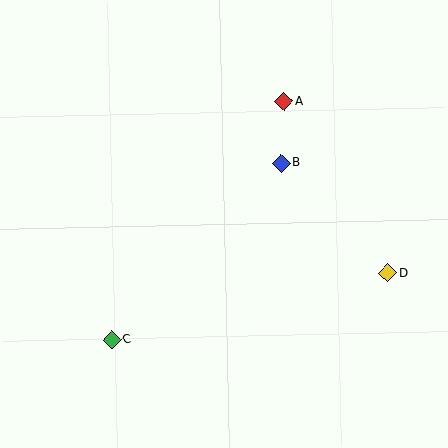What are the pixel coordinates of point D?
Point D is at (388, 273).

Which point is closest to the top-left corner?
Point A is closest to the top-left corner.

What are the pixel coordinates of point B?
Point B is at (281, 163).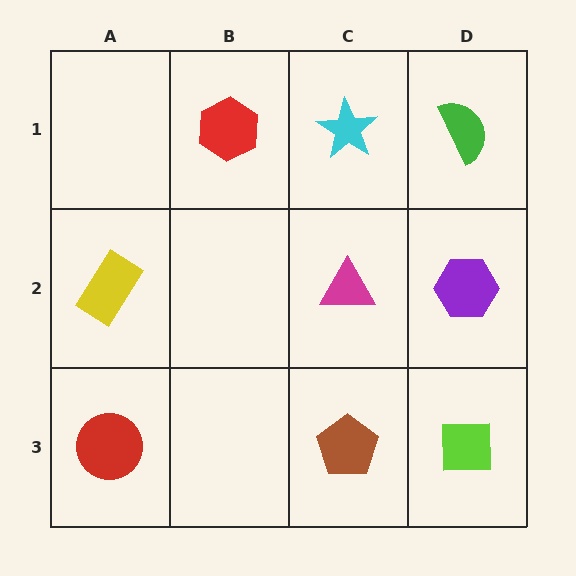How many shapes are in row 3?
3 shapes.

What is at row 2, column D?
A purple hexagon.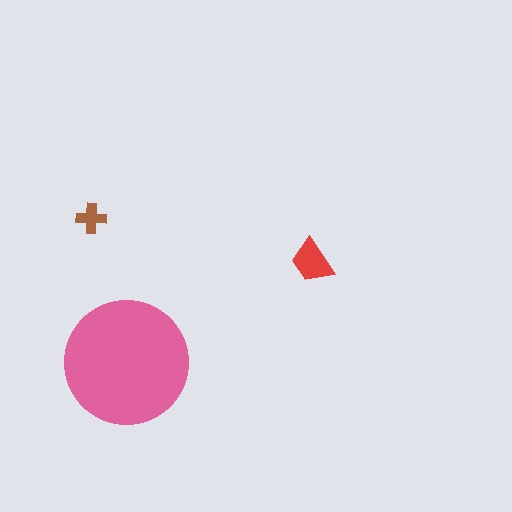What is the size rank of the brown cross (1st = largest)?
3rd.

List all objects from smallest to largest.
The brown cross, the red trapezoid, the pink circle.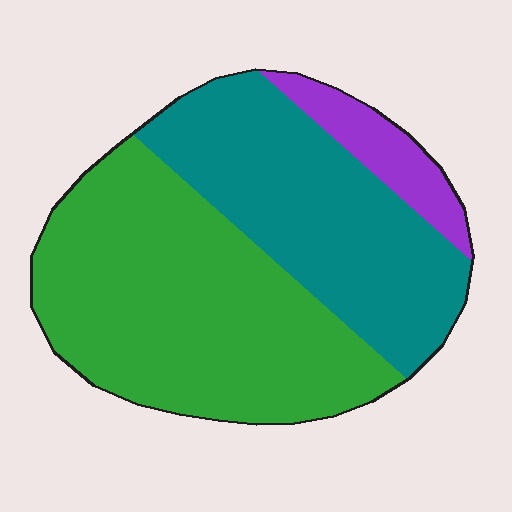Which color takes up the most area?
Green, at roughly 55%.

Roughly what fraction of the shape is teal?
Teal covers 38% of the shape.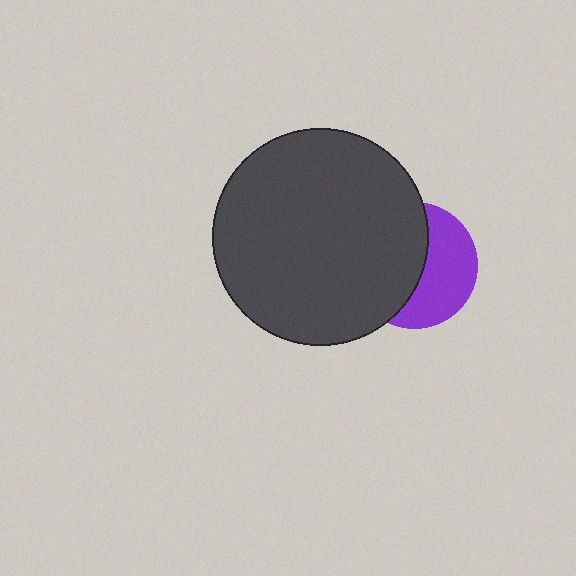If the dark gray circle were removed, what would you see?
You would see the complete purple circle.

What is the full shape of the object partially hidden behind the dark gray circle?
The partially hidden object is a purple circle.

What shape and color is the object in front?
The object in front is a dark gray circle.